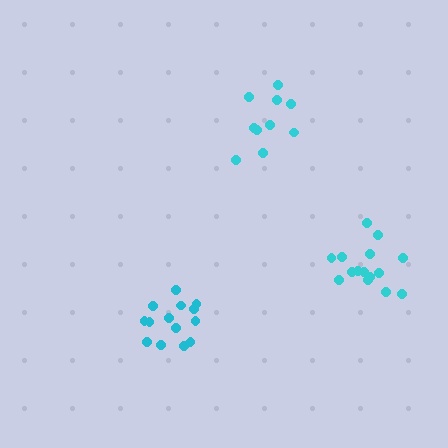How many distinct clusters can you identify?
There are 3 distinct clusters.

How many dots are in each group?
Group 1: 15 dots, Group 2: 10 dots, Group 3: 14 dots (39 total).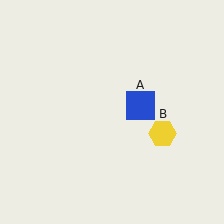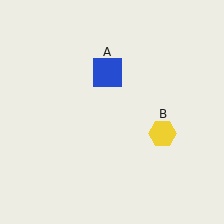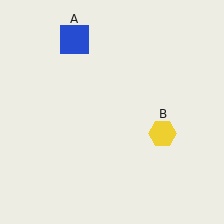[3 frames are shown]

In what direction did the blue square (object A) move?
The blue square (object A) moved up and to the left.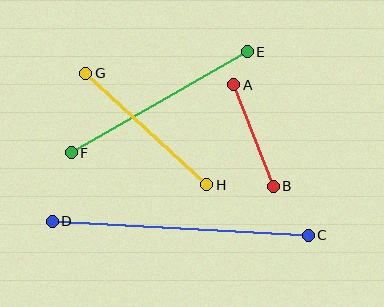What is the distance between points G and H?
The distance is approximately 164 pixels.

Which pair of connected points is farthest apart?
Points C and D are farthest apart.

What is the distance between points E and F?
The distance is approximately 203 pixels.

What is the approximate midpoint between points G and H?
The midpoint is at approximately (146, 129) pixels.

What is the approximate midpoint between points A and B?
The midpoint is at approximately (254, 135) pixels.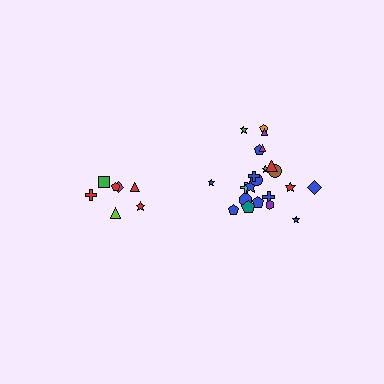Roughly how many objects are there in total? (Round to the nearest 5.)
Roughly 30 objects in total.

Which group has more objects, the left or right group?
The right group.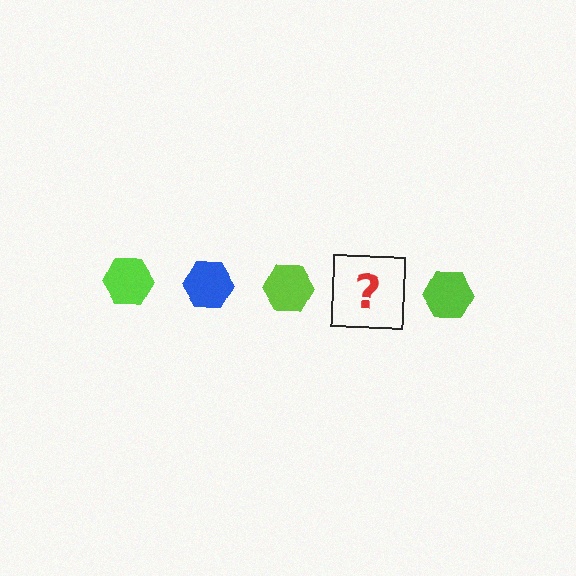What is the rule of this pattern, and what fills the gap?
The rule is that the pattern cycles through lime, blue hexagons. The gap should be filled with a blue hexagon.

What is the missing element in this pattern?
The missing element is a blue hexagon.